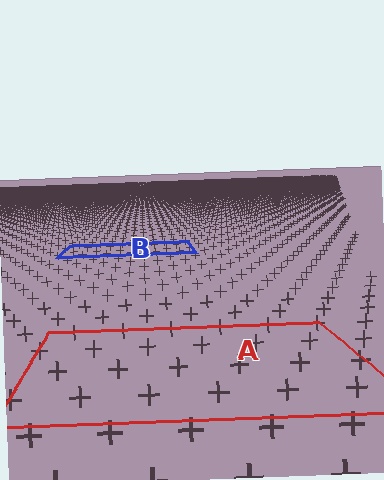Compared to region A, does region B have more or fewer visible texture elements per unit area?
Region B has more texture elements per unit area — they are packed more densely because it is farther away.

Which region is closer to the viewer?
Region A is closer. The texture elements there are larger and more spread out.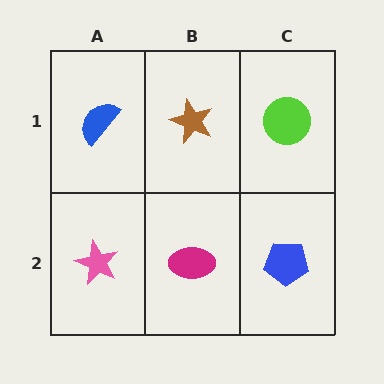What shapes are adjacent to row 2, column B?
A brown star (row 1, column B), a pink star (row 2, column A), a blue pentagon (row 2, column C).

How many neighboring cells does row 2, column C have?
2.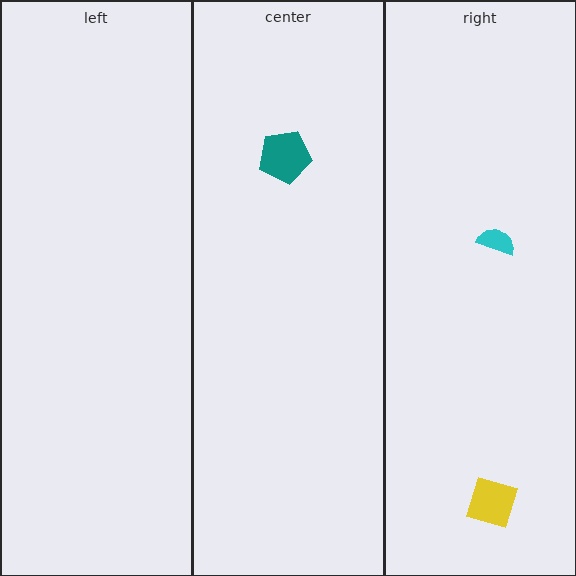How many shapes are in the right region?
2.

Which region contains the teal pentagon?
The center region.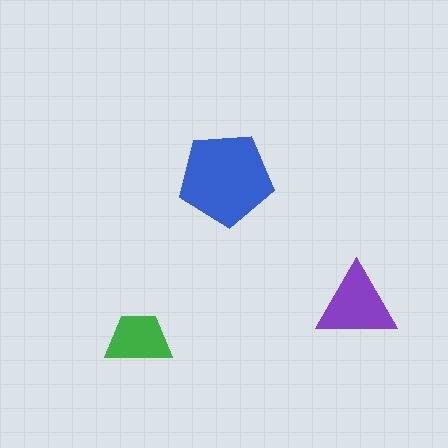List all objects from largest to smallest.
The blue pentagon, the purple triangle, the green trapezoid.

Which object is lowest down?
The green trapezoid is bottommost.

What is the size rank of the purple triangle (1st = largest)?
2nd.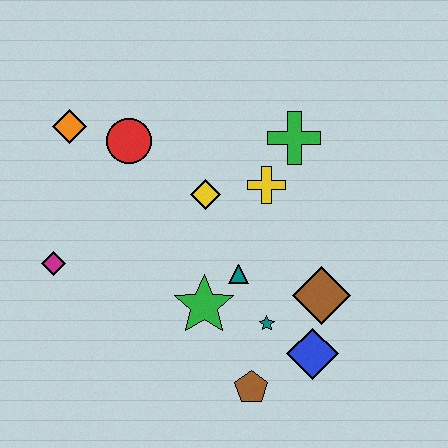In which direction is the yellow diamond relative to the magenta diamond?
The yellow diamond is to the right of the magenta diamond.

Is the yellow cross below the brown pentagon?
No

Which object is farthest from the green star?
The orange diamond is farthest from the green star.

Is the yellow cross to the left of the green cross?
Yes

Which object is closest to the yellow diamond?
The yellow cross is closest to the yellow diamond.